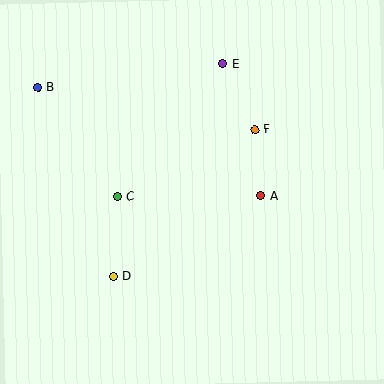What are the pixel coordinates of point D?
Point D is at (113, 276).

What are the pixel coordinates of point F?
Point F is at (255, 130).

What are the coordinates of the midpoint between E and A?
The midpoint between E and A is at (242, 130).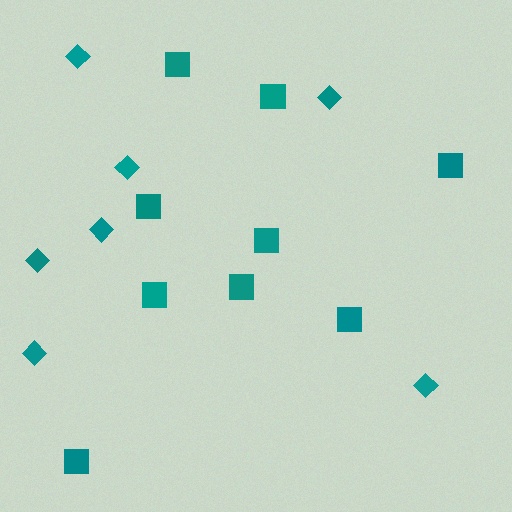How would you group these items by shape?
There are 2 groups: one group of diamonds (7) and one group of squares (9).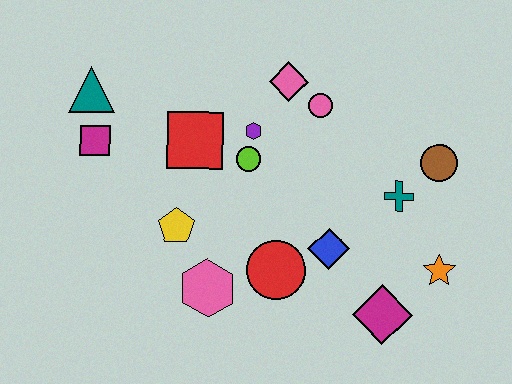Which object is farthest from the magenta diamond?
The teal triangle is farthest from the magenta diamond.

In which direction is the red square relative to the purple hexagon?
The red square is to the left of the purple hexagon.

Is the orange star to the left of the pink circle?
No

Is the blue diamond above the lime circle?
No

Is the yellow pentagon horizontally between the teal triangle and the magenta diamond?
Yes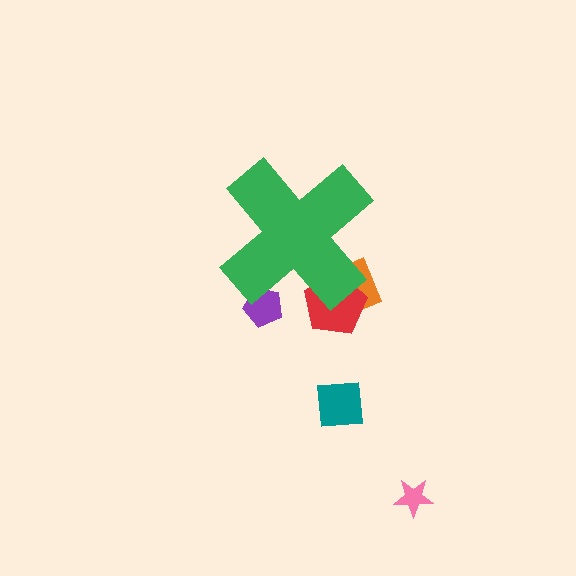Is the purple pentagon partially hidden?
Yes, the purple pentagon is partially hidden behind the green cross.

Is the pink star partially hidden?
No, the pink star is fully visible.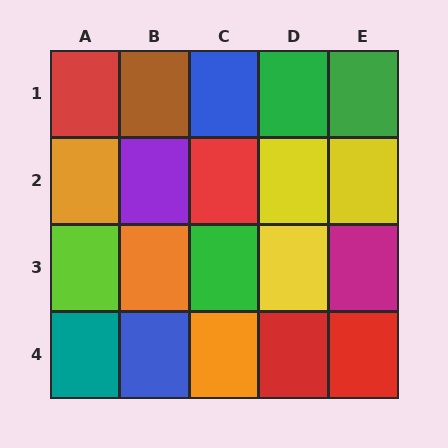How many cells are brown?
1 cell is brown.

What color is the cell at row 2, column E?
Yellow.